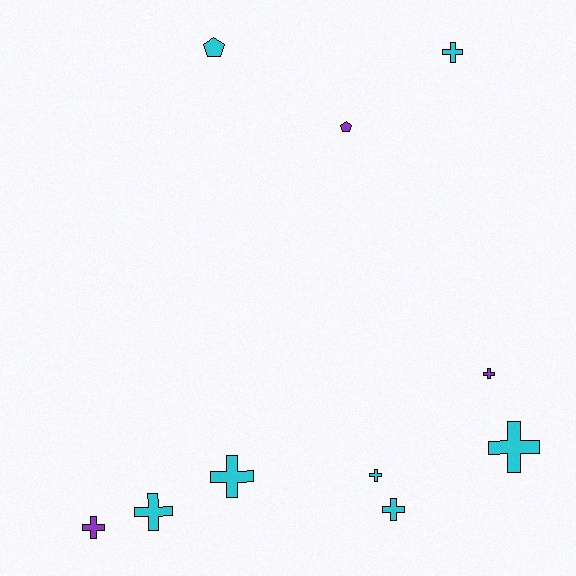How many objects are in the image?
There are 10 objects.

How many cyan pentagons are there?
There is 1 cyan pentagon.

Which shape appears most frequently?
Cross, with 8 objects.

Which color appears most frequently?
Cyan, with 7 objects.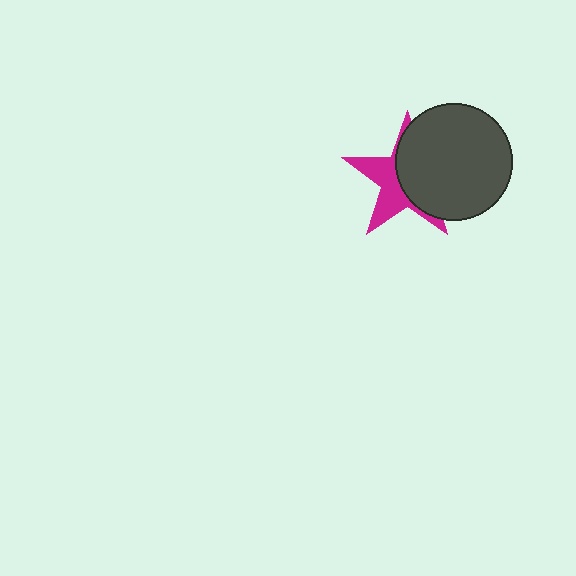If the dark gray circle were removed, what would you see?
You would see the complete magenta star.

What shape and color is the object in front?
The object in front is a dark gray circle.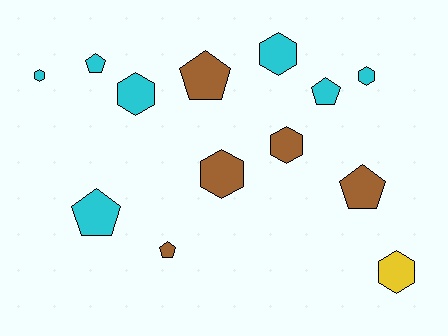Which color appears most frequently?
Cyan, with 7 objects.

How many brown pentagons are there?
There are 3 brown pentagons.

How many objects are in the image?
There are 13 objects.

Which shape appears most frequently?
Hexagon, with 7 objects.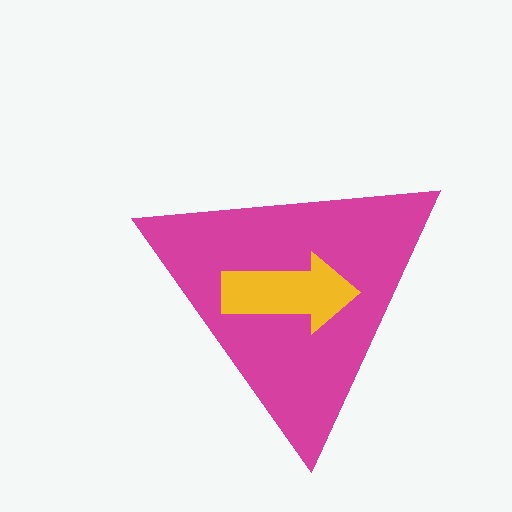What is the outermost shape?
The magenta triangle.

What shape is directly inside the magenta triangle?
The yellow arrow.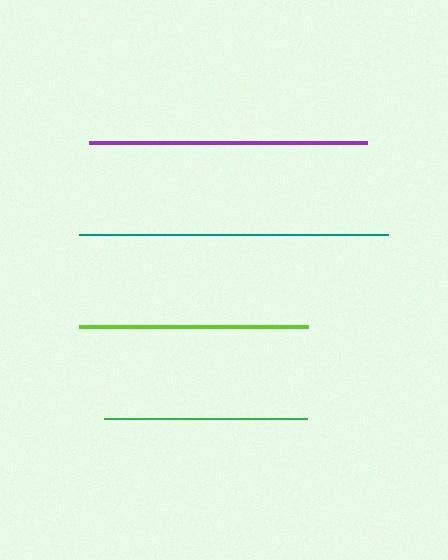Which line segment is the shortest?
The green line is the shortest at approximately 203 pixels.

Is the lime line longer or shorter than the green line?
The lime line is longer than the green line.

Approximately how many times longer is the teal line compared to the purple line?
The teal line is approximately 1.1 times the length of the purple line.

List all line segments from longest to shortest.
From longest to shortest: teal, purple, lime, green.